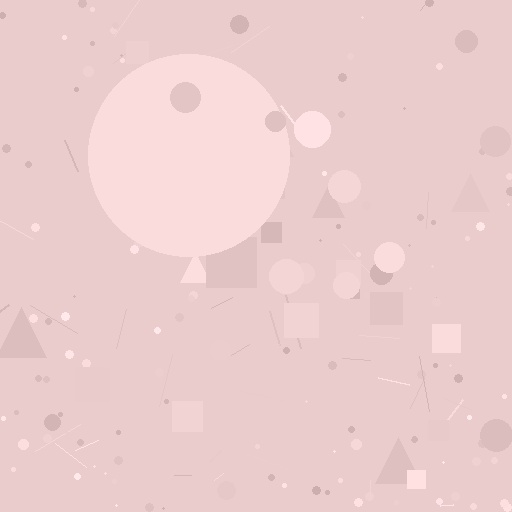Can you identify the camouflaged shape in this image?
The camouflaged shape is a circle.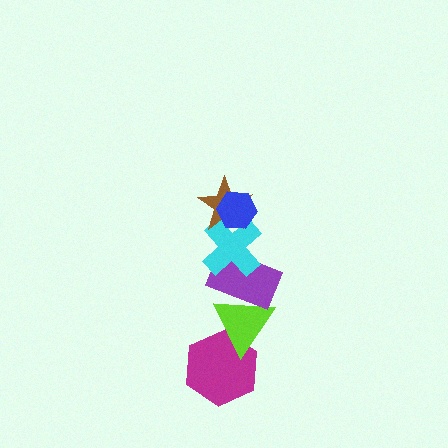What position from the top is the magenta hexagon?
The magenta hexagon is 6th from the top.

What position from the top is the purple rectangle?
The purple rectangle is 4th from the top.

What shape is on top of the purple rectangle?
The cyan cross is on top of the purple rectangle.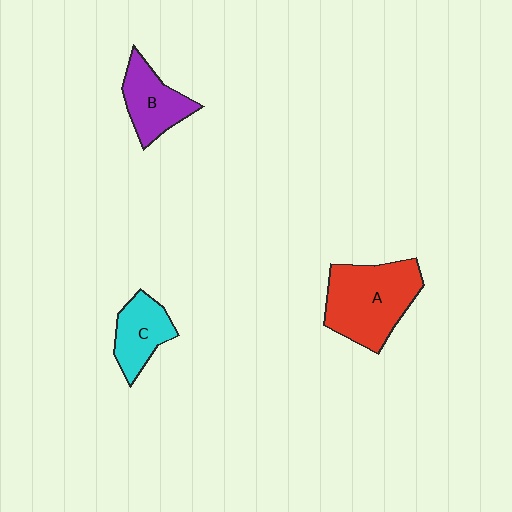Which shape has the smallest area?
Shape C (cyan).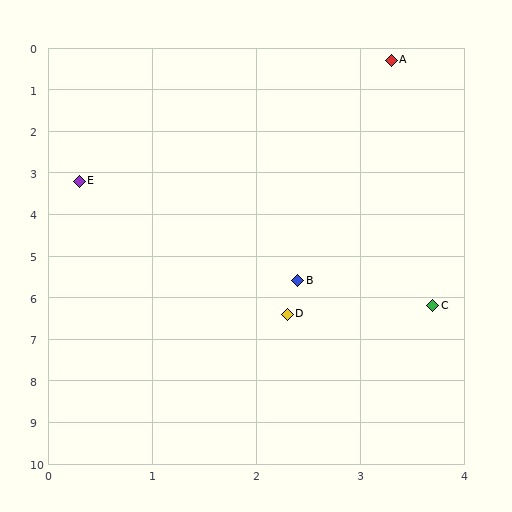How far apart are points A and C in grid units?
Points A and C are about 5.9 grid units apart.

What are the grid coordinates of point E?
Point E is at approximately (0.3, 3.2).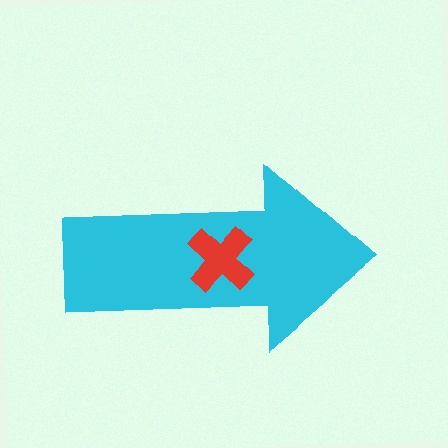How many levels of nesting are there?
2.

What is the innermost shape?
The red cross.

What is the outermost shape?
The cyan arrow.